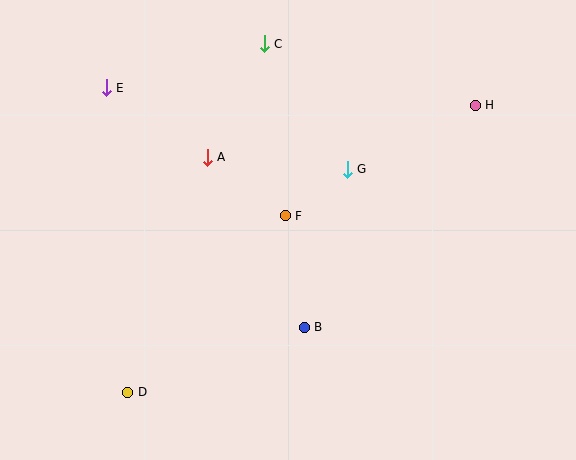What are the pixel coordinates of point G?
Point G is at (347, 169).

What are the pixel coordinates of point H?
Point H is at (475, 105).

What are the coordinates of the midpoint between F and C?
The midpoint between F and C is at (275, 130).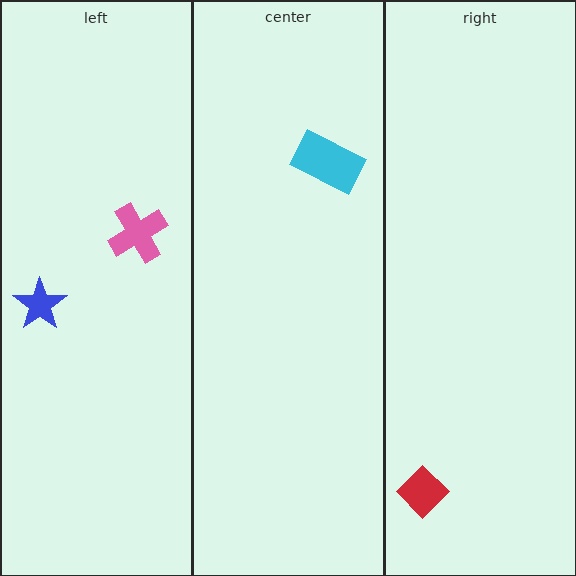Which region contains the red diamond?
The right region.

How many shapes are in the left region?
2.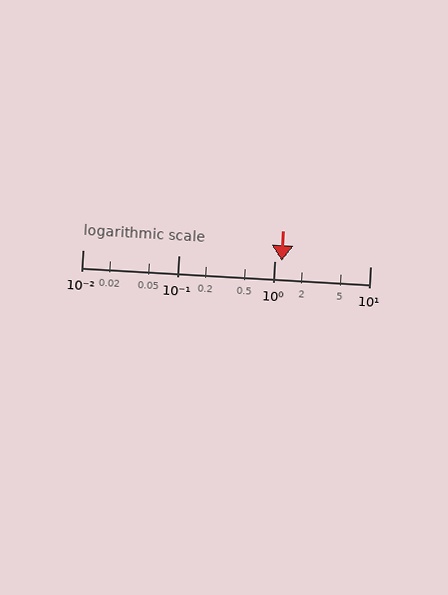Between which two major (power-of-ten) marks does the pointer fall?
The pointer is between 1 and 10.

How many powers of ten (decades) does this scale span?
The scale spans 3 decades, from 0.01 to 10.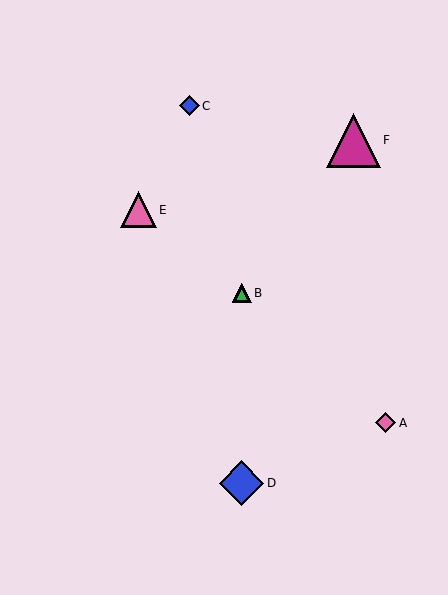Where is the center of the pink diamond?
The center of the pink diamond is at (385, 423).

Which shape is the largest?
The magenta triangle (labeled F) is the largest.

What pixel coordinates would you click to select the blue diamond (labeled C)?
Click at (189, 106) to select the blue diamond C.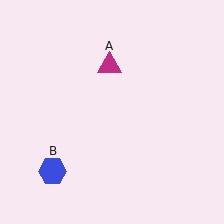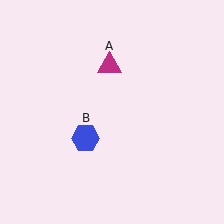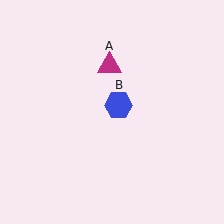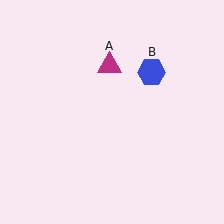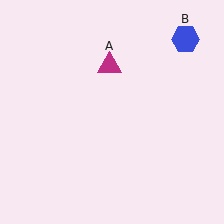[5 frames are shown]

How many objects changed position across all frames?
1 object changed position: blue hexagon (object B).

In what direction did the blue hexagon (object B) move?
The blue hexagon (object B) moved up and to the right.